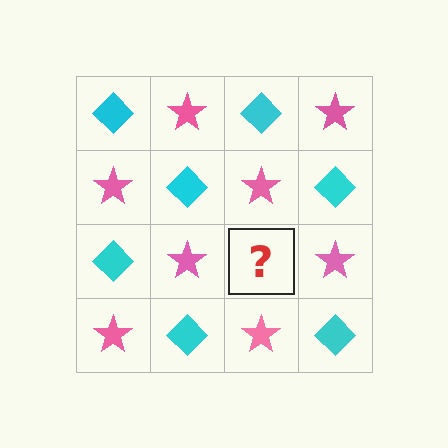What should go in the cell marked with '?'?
The missing cell should contain a cyan diamond.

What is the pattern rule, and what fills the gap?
The rule is that it alternates cyan diamond and pink star in a checkerboard pattern. The gap should be filled with a cyan diamond.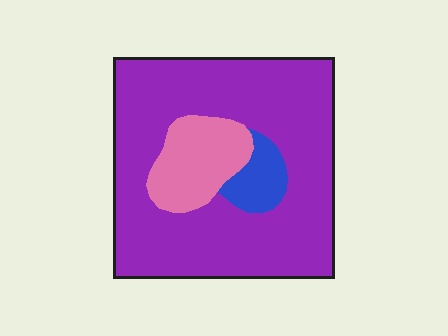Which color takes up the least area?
Blue, at roughly 5%.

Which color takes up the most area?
Purple, at roughly 80%.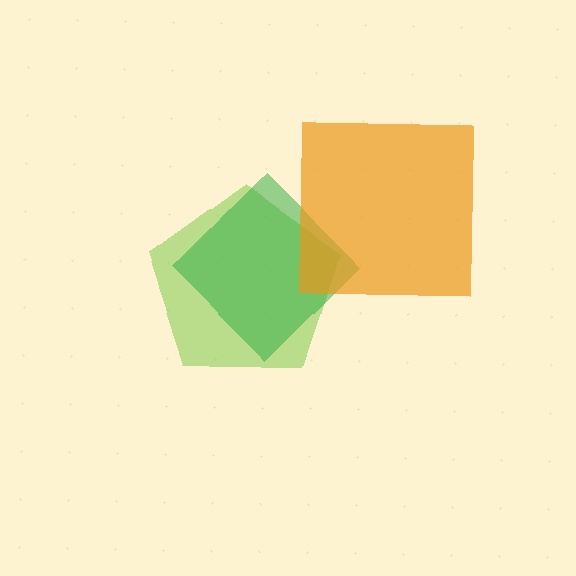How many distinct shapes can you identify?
There are 3 distinct shapes: a lime pentagon, a green diamond, an orange square.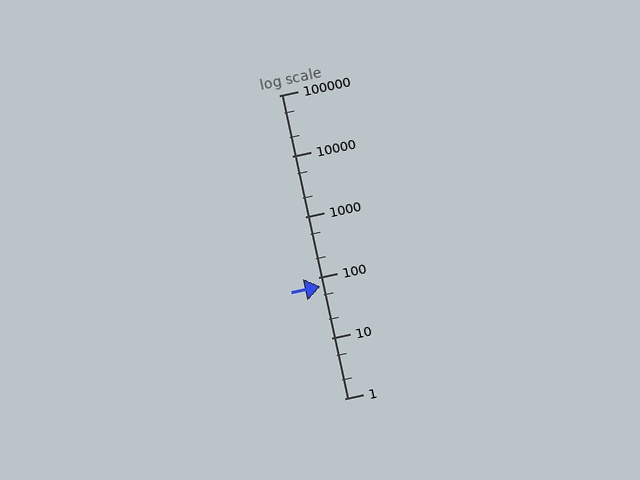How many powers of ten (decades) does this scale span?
The scale spans 5 decades, from 1 to 100000.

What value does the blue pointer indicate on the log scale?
The pointer indicates approximately 69.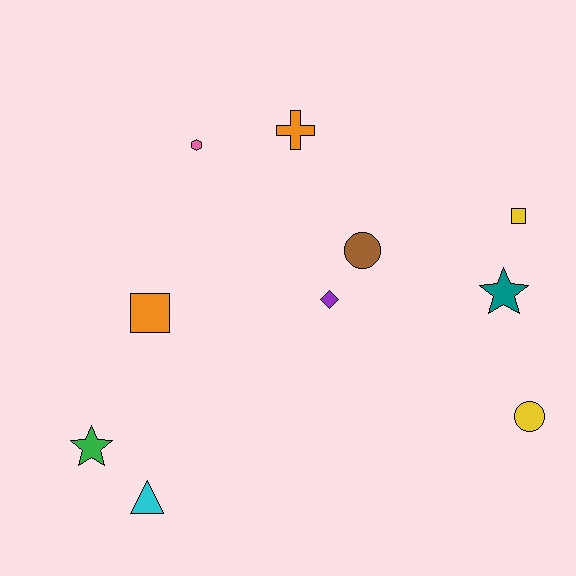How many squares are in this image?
There are 2 squares.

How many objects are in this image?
There are 10 objects.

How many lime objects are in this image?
There are no lime objects.